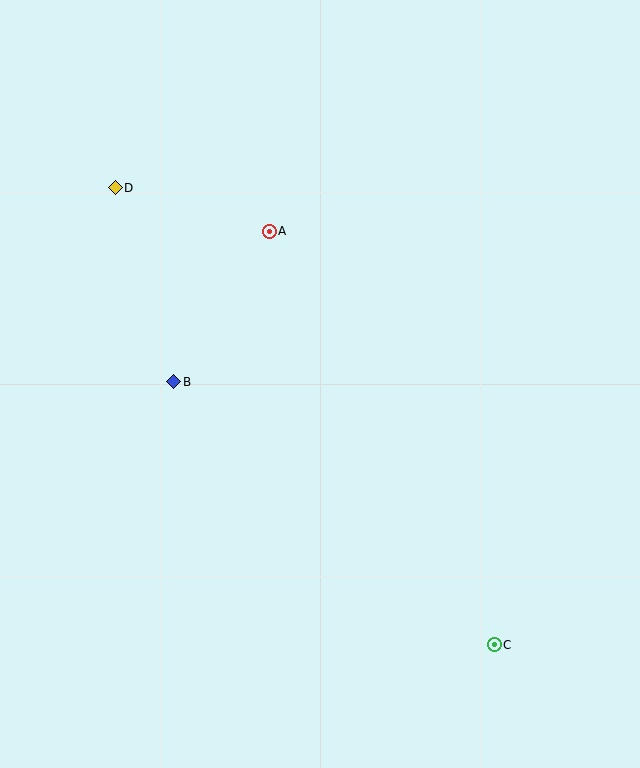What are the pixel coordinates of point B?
Point B is at (174, 382).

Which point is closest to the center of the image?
Point B at (174, 382) is closest to the center.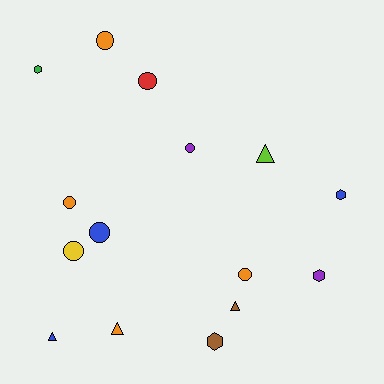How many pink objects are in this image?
There are no pink objects.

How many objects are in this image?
There are 15 objects.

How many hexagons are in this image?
There are 4 hexagons.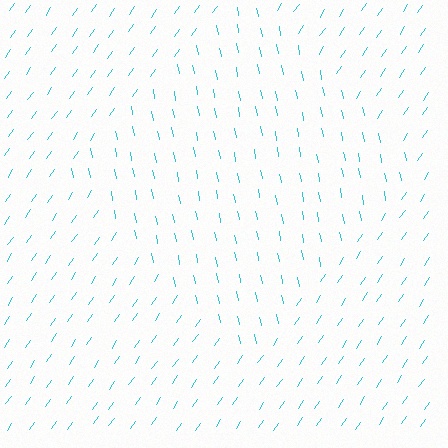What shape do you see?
I see a diamond.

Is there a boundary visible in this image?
Yes, there is a texture boundary formed by a change in line orientation.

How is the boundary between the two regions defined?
The boundary is defined purely by a change in line orientation (approximately 45 degrees difference). All lines are the same color and thickness.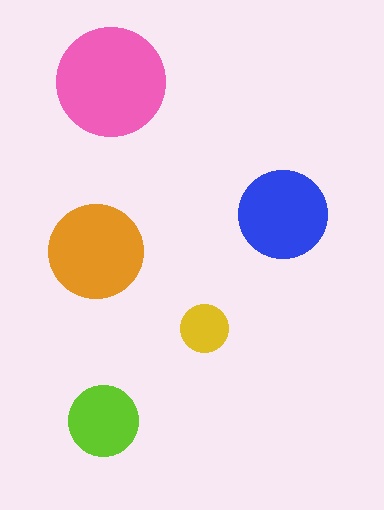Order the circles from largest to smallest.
the pink one, the orange one, the blue one, the lime one, the yellow one.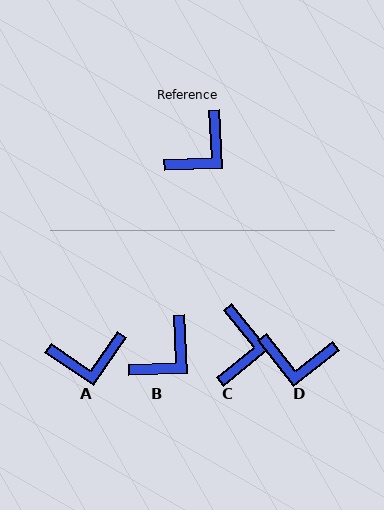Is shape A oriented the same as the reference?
No, it is off by about 37 degrees.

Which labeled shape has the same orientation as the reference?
B.